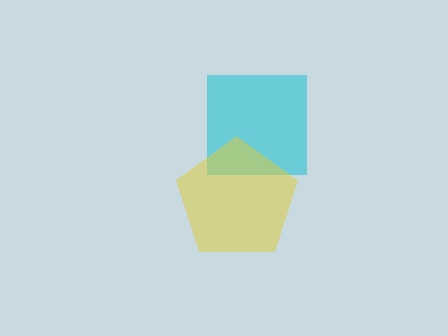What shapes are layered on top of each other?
The layered shapes are: a cyan square, a yellow pentagon.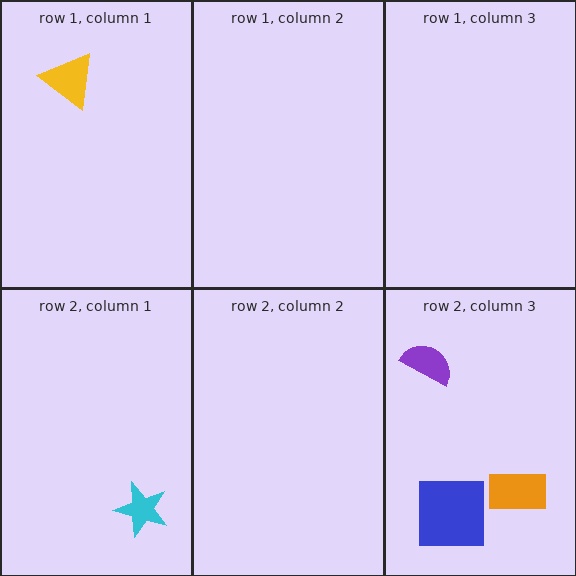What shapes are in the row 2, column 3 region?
The orange rectangle, the blue square, the purple semicircle.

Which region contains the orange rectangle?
The row 2, column 3 region.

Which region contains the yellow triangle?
The row 1, column 1 region.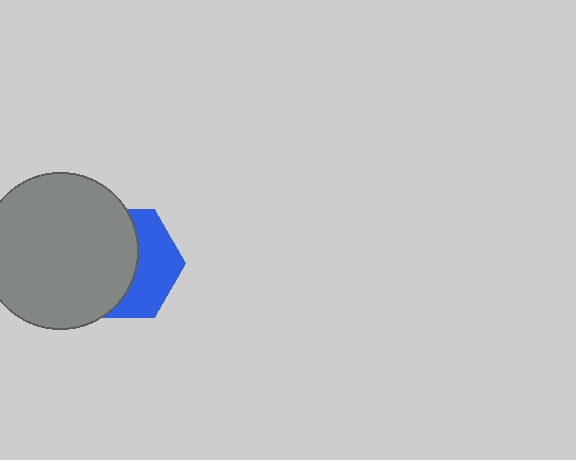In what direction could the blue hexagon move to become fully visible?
The blue hexagon could move right. That would shift it out from behind the gray circle entirely.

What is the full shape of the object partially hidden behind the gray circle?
The partially hidden object is a blue hexagon.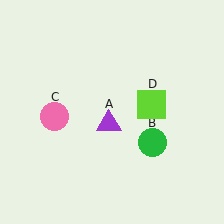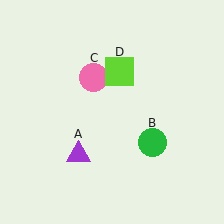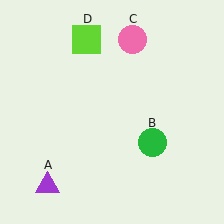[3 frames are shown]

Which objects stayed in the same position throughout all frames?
Green circle (object B) remained stationary.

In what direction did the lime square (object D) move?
The lime square (object D) moved up and to the left.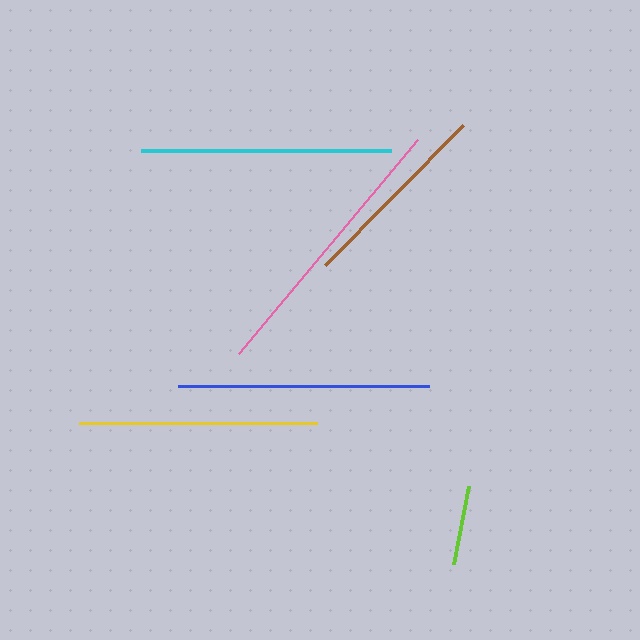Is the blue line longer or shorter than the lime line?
The blue line is longer than the lime line.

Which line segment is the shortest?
The lime line is the shortest at approximately 79 pixels.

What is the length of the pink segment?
The pink segment is approximately 279 pixels long.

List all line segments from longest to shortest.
From longest to shortest: pink, blue, cyan, yellow, brown, lime.